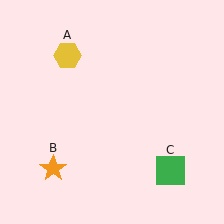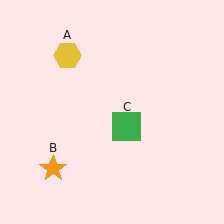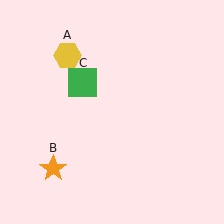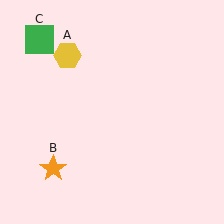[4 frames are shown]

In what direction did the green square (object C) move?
The green square (object C) moved up and to the left.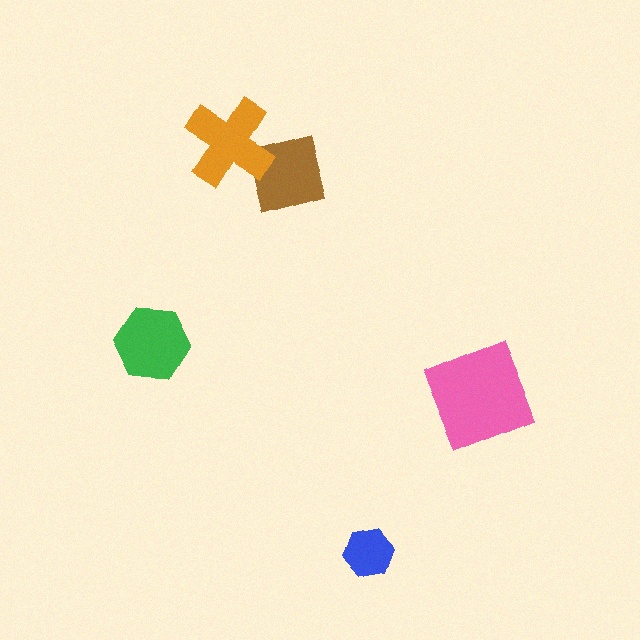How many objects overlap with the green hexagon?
0 objects overlap with the green hexagon.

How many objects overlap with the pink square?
0 objects overlap with the pink square.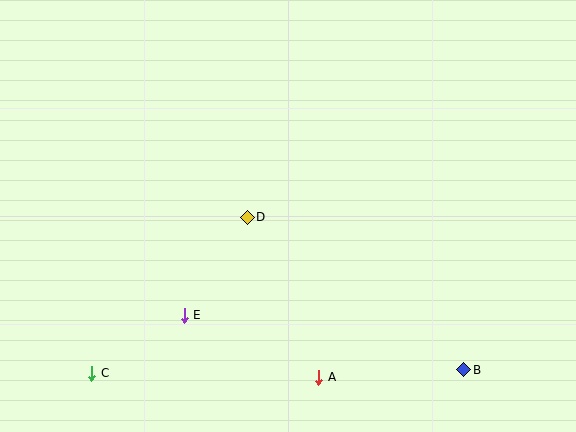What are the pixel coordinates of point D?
Point D is at (247, 217).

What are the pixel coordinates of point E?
Point E is at (184, 315).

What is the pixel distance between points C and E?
The distance between C and E is 109 pixels.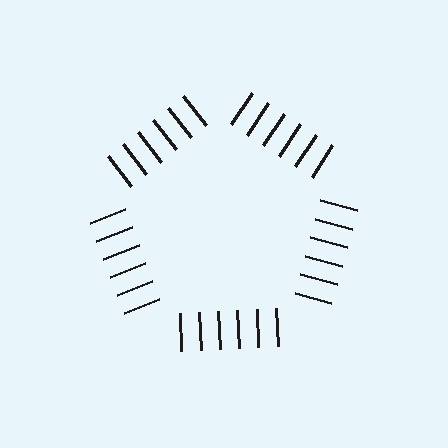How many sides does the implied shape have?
5 sides — the line-ends trace a pentagon.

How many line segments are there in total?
30 — 6 along each of the 5 edges.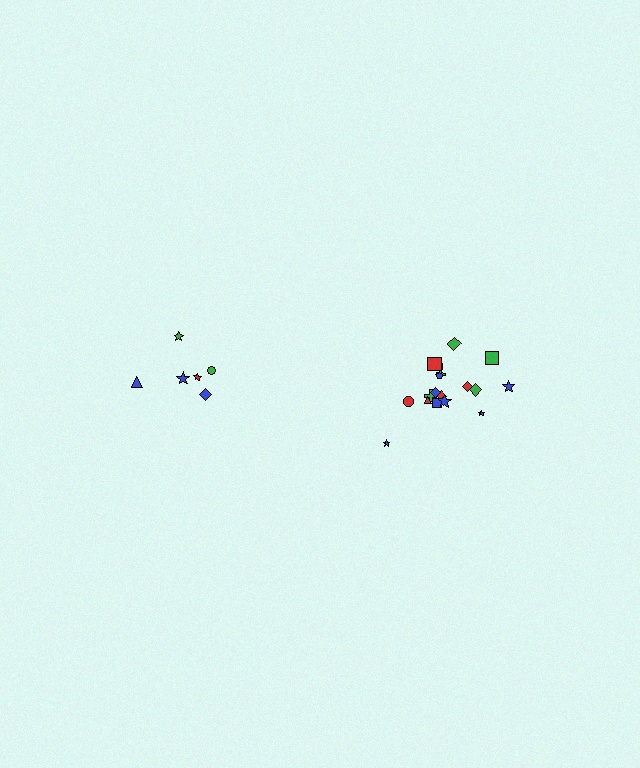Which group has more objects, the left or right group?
The right group.